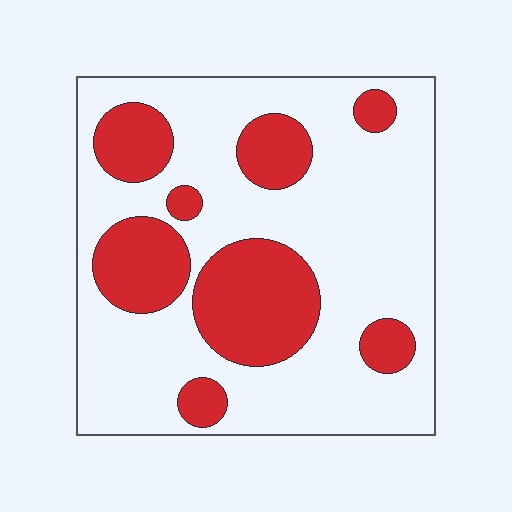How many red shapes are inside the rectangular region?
8.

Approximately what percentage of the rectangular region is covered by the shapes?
Approximately 30%.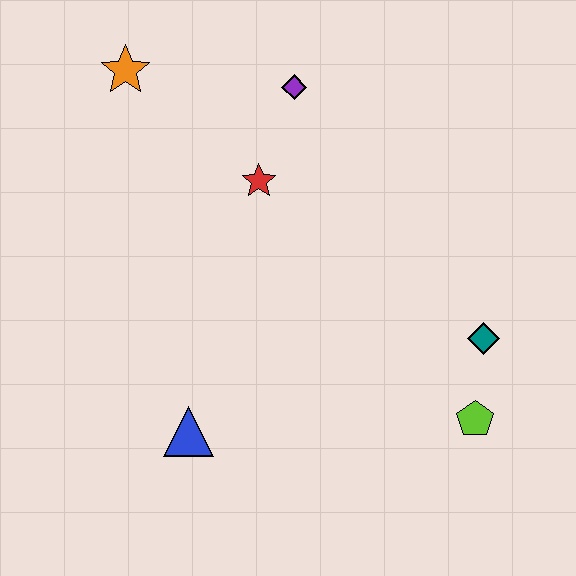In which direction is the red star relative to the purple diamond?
The red star is below the purple diamond.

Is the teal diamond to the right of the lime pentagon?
Yes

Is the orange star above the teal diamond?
Yes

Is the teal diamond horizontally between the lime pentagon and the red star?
No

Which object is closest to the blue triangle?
The red star is closest to the blue triangle.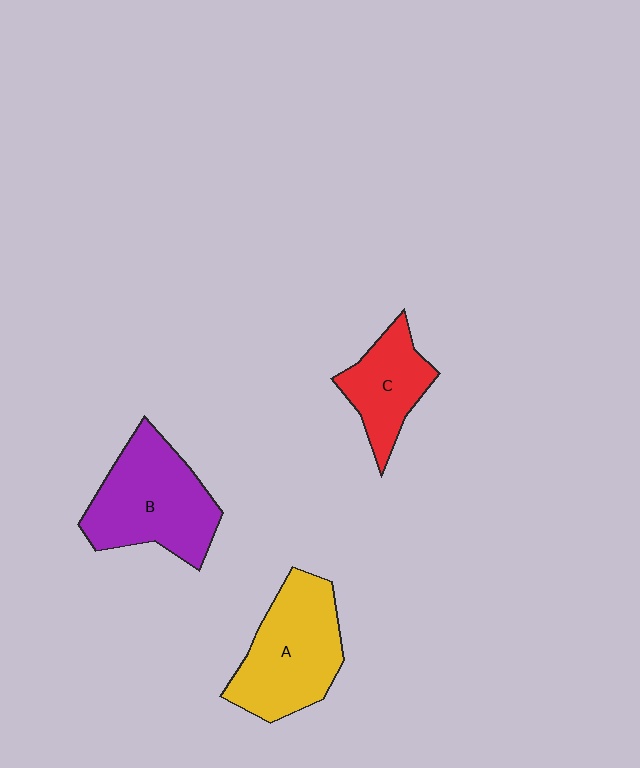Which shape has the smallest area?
Shape C (red).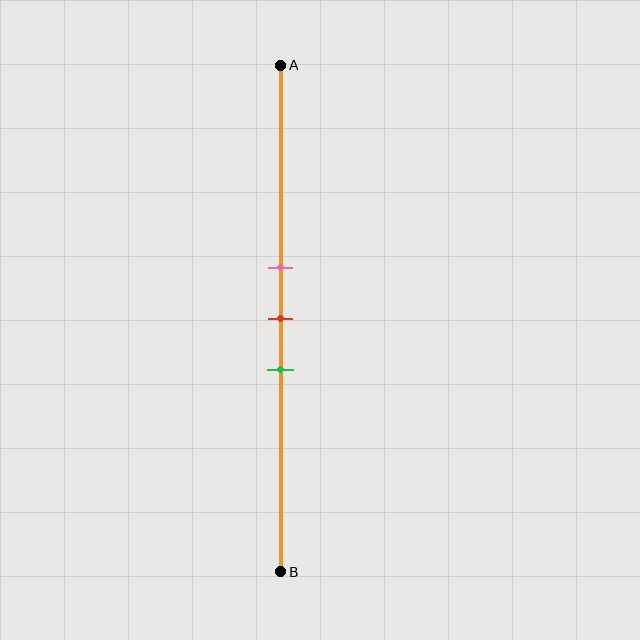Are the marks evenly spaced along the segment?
Yes, the marks are approximately evenly spaced.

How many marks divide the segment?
There are 3 marks dividing the segment.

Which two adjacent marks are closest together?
The pink and red marks are the closest adjacent pair.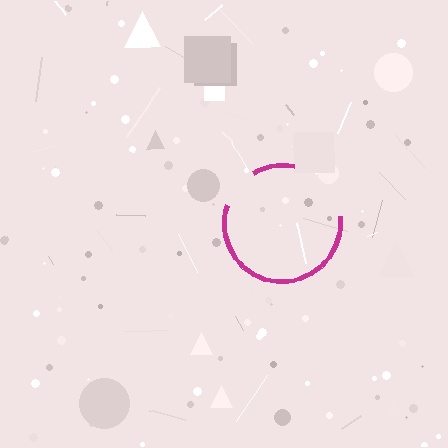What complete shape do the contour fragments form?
The contour fragments form a circle.